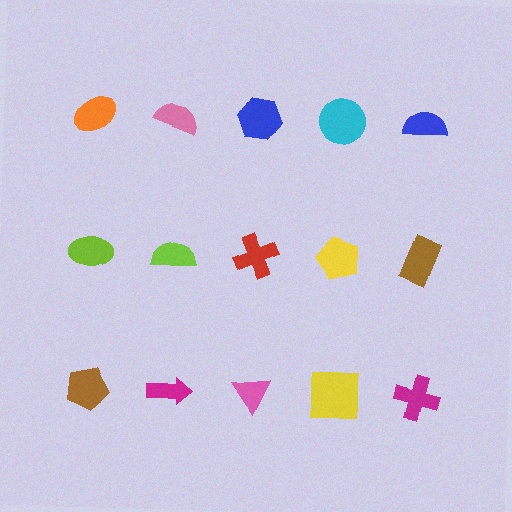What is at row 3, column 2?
A magenta arrow.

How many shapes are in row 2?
5 shapes.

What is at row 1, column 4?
A cyan circle.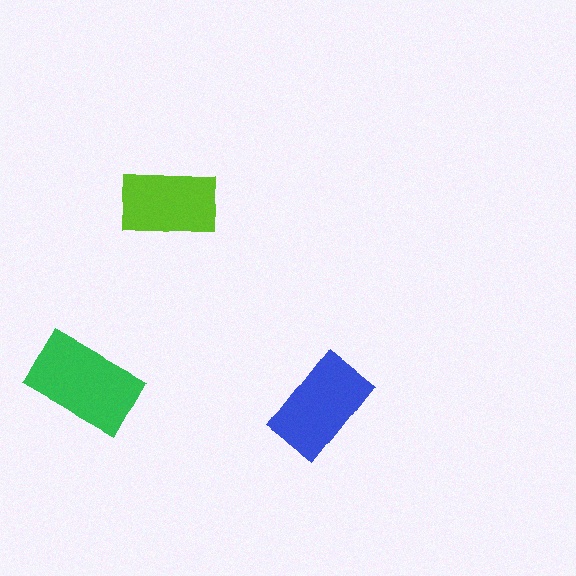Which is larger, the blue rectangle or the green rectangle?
The green one.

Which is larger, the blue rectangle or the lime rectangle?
The blue one.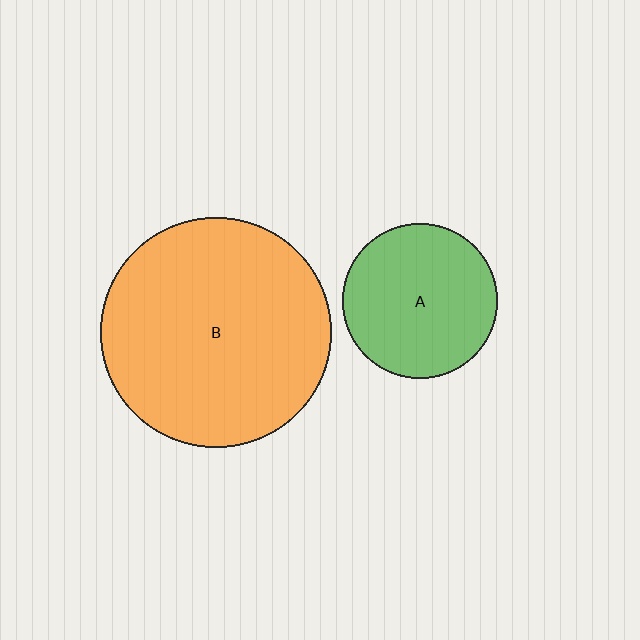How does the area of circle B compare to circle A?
Approximately 2.2 times.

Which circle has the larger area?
Circle B (orange).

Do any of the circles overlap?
No, none of the circles overlap.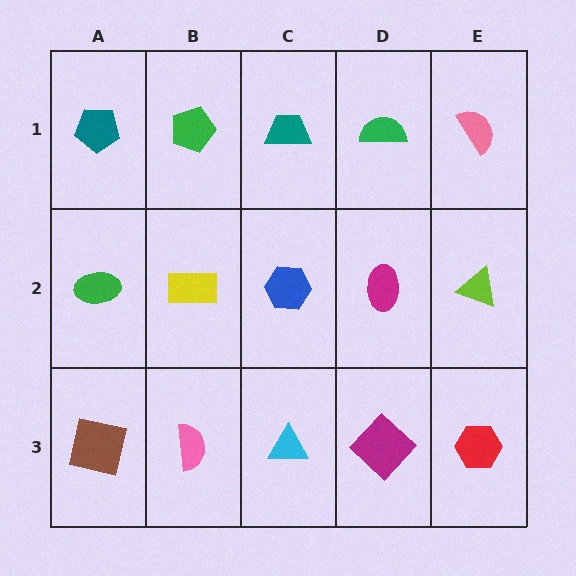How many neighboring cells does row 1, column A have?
2.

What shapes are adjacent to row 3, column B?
A yellow rectangle (row 2, column B), a brown square (row 3, column A), a cyan triangle (row 3, column C).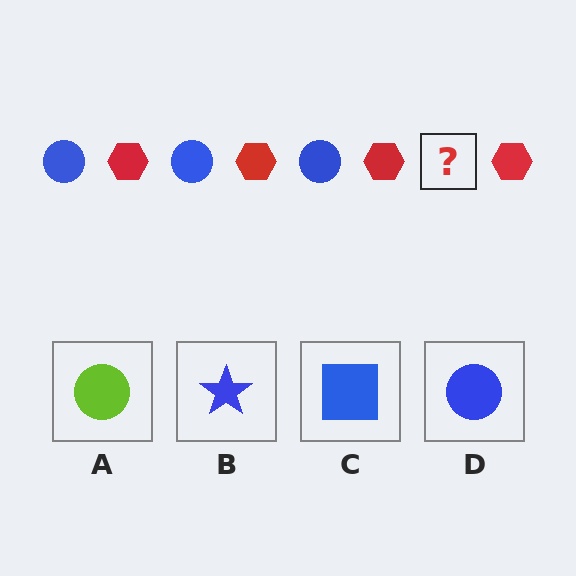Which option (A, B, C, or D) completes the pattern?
D.